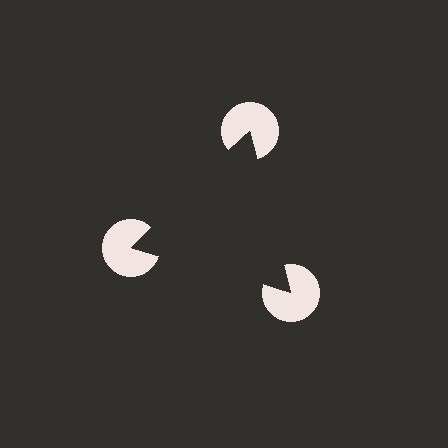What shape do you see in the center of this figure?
An illusory triangle — its edges are inferred from the aligned wedge cuts in the pac-man discs, not physically drawn.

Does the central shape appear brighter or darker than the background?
It typically appears slightly darker than the background, even though no actual brightness change is drawn.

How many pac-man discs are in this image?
There are 3 — one at each vertex of the illusory triangle.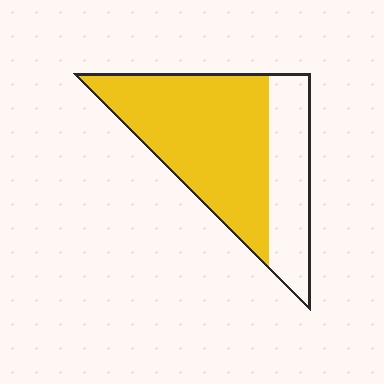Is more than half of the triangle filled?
Yes.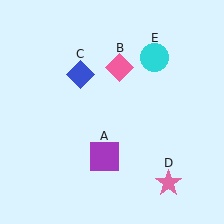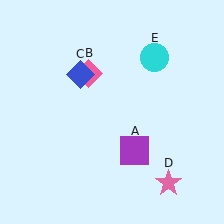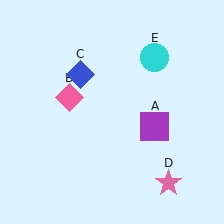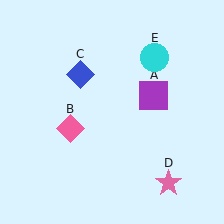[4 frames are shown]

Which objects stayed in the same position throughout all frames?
Blue diamond (object C) and pink star (object D) and cyan circle (object E) remained stationary.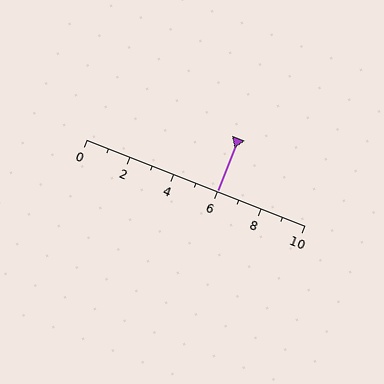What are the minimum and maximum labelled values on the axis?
The axis runs from 0 to 10.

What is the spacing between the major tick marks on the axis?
The major ticks are spaced 2 apart.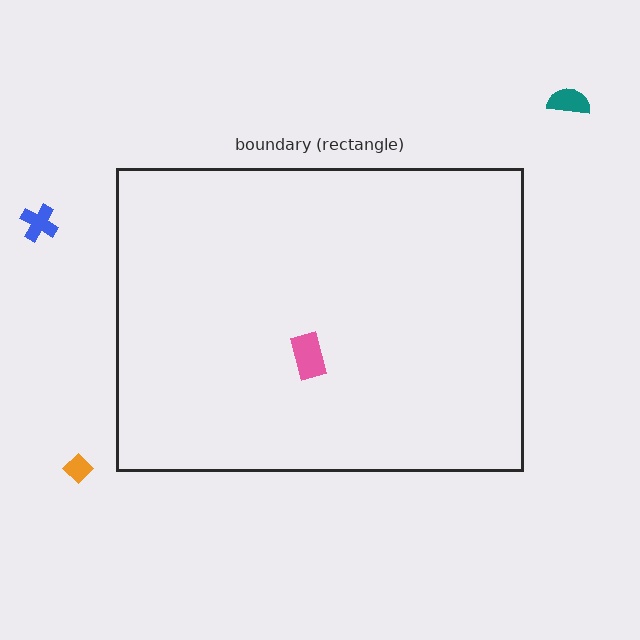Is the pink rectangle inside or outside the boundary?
Inside.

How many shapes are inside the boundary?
1 inside, 3 outside.